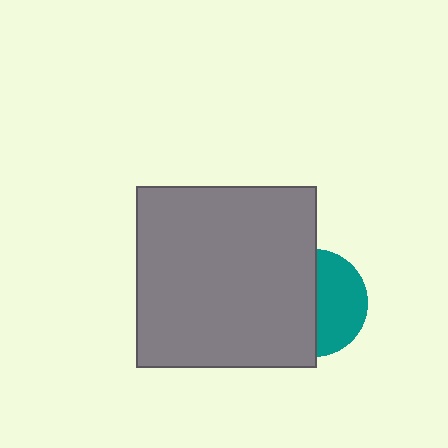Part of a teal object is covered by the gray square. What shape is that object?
It is a circle.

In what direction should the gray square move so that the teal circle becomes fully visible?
The gray square should move left. That is the shortest direction to clear the overlap and leave the teal circle fully visible.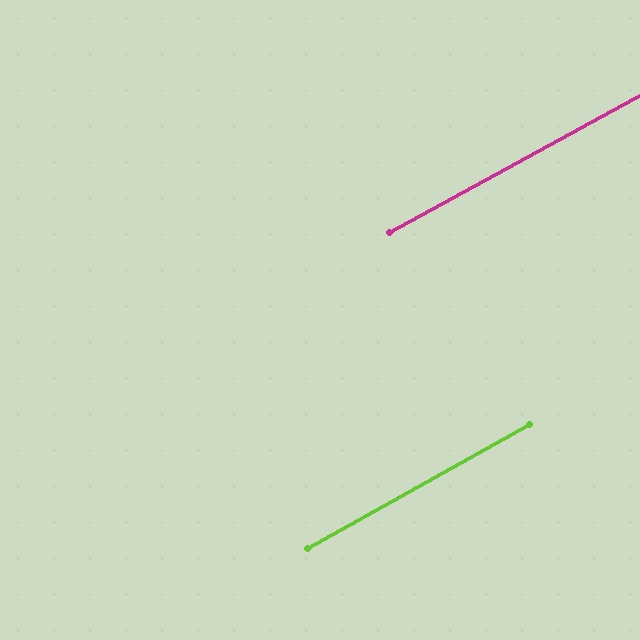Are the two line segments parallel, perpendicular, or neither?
Parallel — their directions differ by only 0.5°.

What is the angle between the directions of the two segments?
Approximately 1 degree.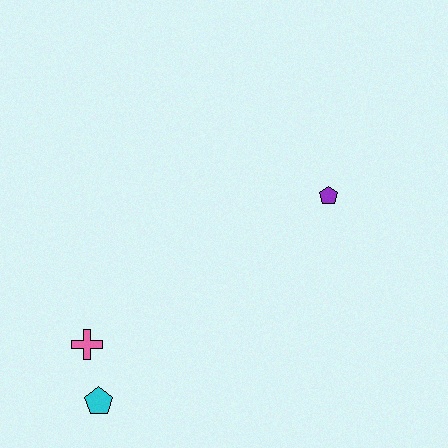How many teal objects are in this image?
There are no teal objects.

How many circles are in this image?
There are no circles.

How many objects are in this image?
There are 3 objects.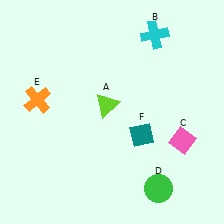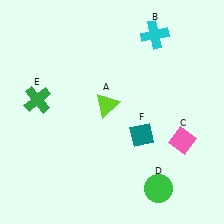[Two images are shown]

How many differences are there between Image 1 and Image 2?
There is 1 difference between the two images.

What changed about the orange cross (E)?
In Image 1, E is orange. In Image 2, it changed to green.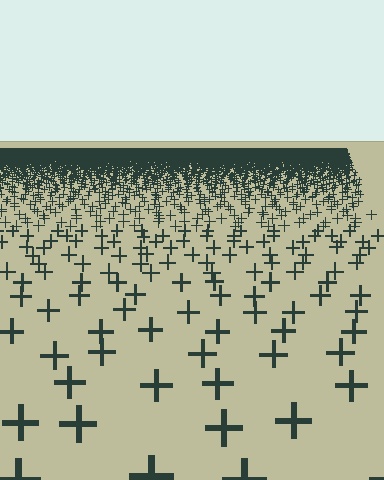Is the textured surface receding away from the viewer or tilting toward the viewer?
The surface is receding away from the viewer. Texture elements get smaller and denser toward the top.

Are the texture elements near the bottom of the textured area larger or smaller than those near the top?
Larger. Near the bottom, elements are closer to the viewer and appear at a bigger on-screen size.